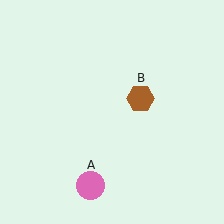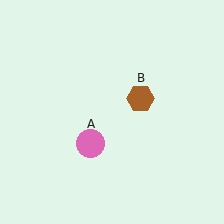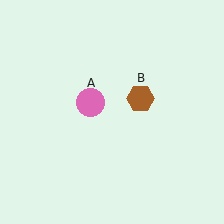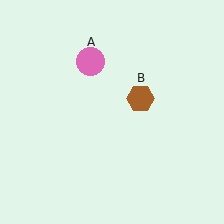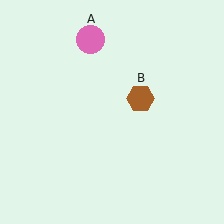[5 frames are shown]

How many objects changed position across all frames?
1 object changed position: pink circle (object A).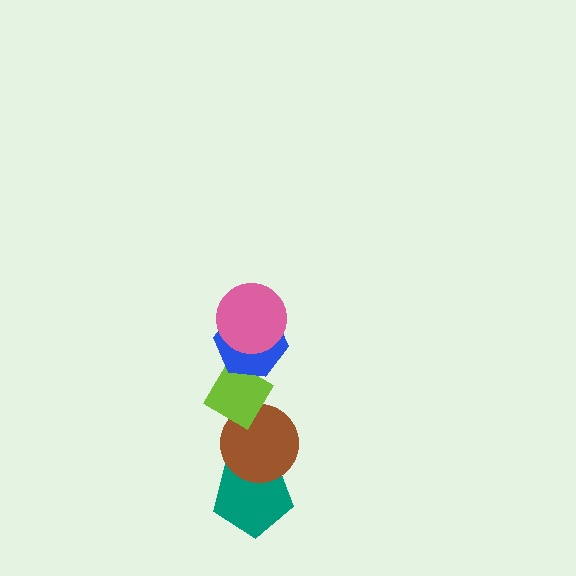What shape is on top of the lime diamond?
The blue hexagon is on top of the lime diamond.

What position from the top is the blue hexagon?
The blue hexagon is 2nd from the top.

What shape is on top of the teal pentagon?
The brown circle is on top of the teal pentagon.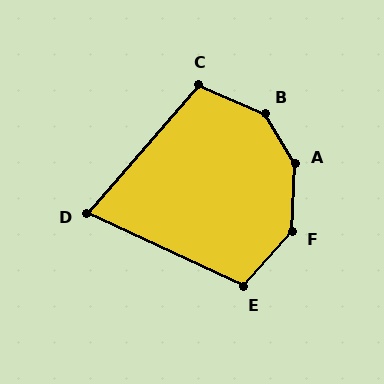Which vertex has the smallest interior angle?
D, at approximately 74 degrees.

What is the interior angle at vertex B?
Approximately 144 degrees (obtuse).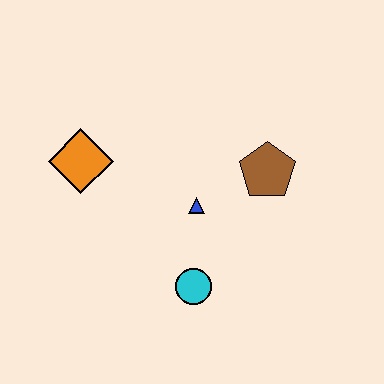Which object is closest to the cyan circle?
The blue triangle is closest to the cyan circle.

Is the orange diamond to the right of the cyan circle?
No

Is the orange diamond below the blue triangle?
No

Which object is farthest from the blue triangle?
The orange diamond is farthest from the blue triangle.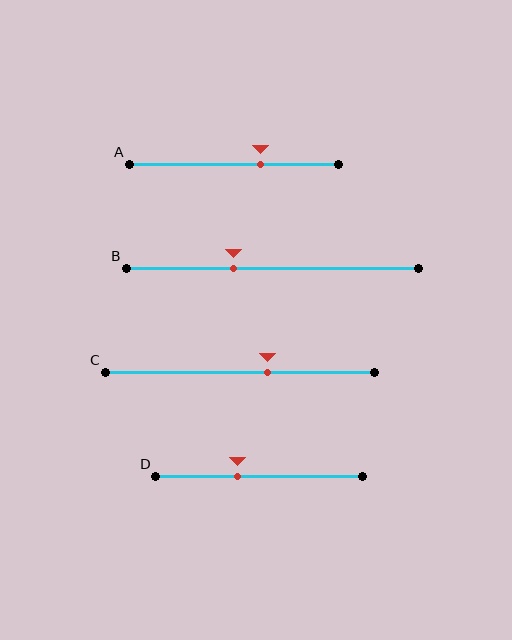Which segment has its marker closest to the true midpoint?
Segment C has its marker closest to the true midpoint.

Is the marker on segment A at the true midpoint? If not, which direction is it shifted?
No, the marker on segment A is shifted to the right by about 13% of the segment length.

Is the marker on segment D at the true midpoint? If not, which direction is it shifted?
No, the marker on segment D is shifted to the left by about 10% of the segment length.